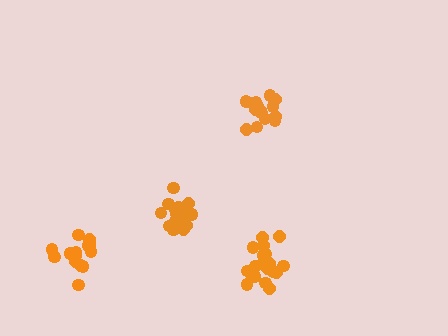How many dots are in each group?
Group 1: 19 dots, Group 2: 19 dots, Group 3: 15 dots, Group 4: 17 dots (70 total).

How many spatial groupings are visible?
There are 4 spatial groupings.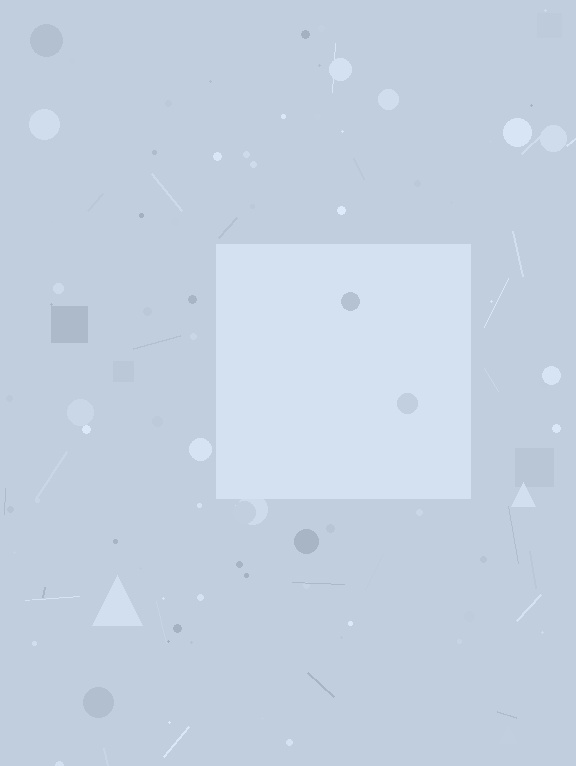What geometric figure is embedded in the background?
A square is embedded in the background.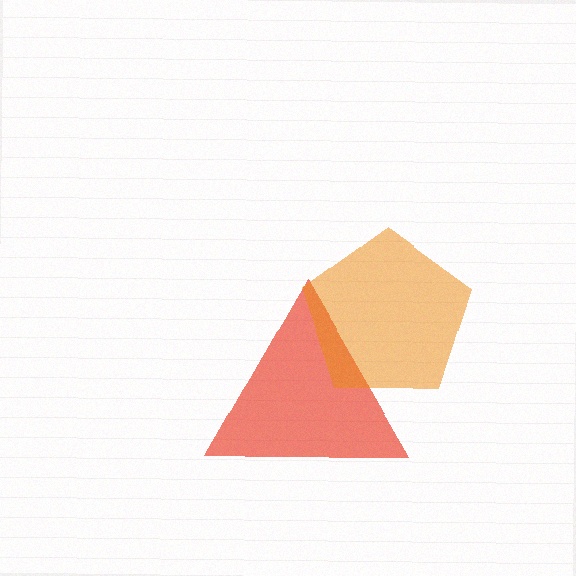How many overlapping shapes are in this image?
There are 2 overlapping shapes in the image.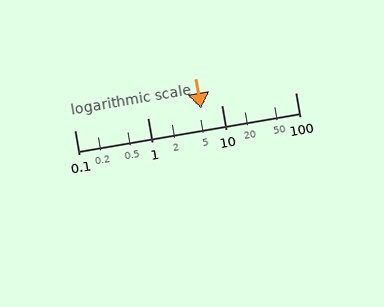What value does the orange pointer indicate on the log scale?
The pointer indicates approximately 5.2.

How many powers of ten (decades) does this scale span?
The scale spans 3 decades, from 0.1 to 100.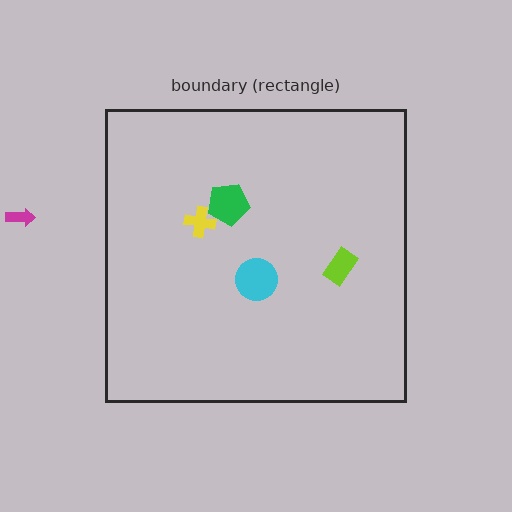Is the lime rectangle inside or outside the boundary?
Inside.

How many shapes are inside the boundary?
4 inside, 1 outside.